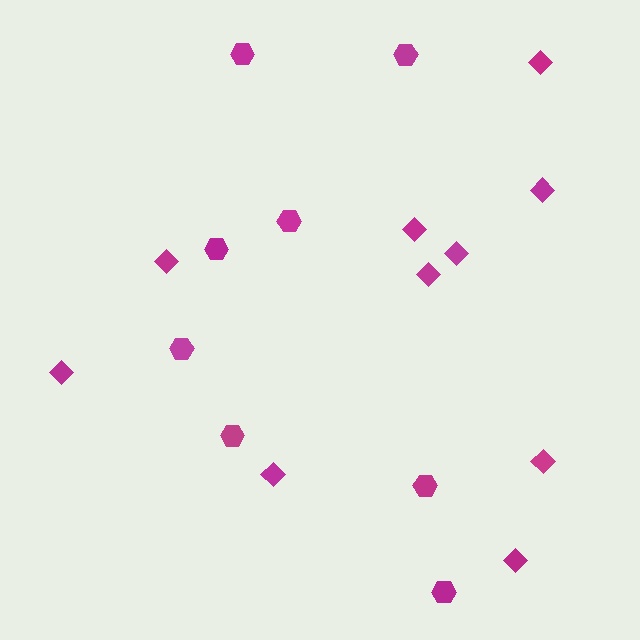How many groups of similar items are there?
There are 2 groups: one group of diamonds (10) and one group of hexagons (8).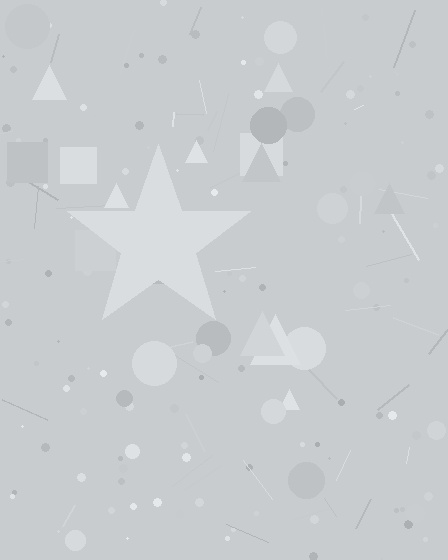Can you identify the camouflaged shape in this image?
The camouflaged shape is a star.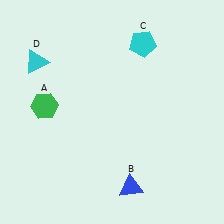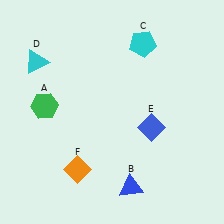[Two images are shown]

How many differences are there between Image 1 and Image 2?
There are 2 differences between the two images.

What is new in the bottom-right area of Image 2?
A blue diamond (E) was added in the bottom-right area of Image 2.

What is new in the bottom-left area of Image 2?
An orange diamond (F) was added in the bottom-left area of Image 2.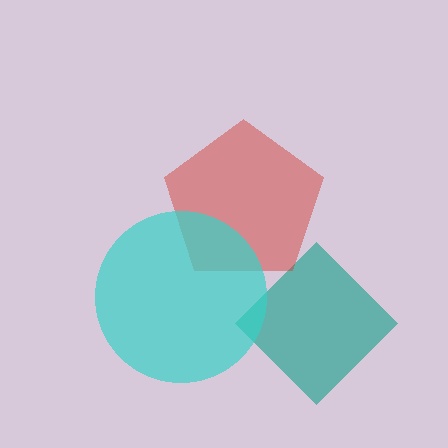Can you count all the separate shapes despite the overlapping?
Yes, there are 3 separate shapes.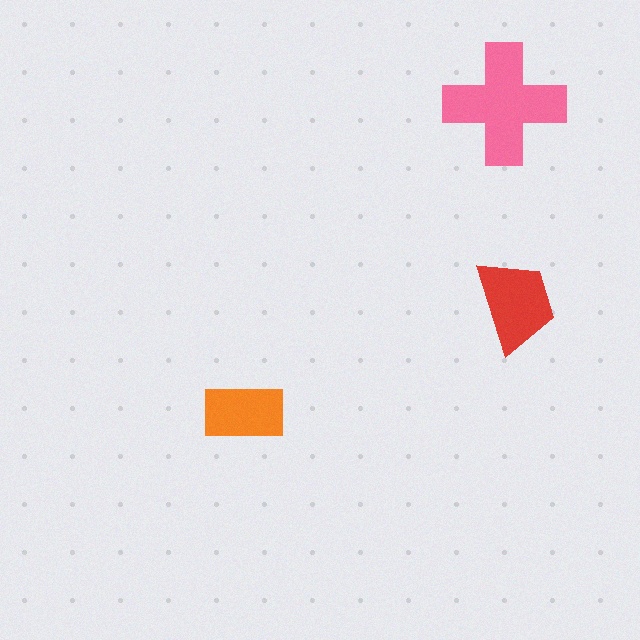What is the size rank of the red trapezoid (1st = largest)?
2nd.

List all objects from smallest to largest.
The orange rectangle, the red trapezoid, the pink cross.